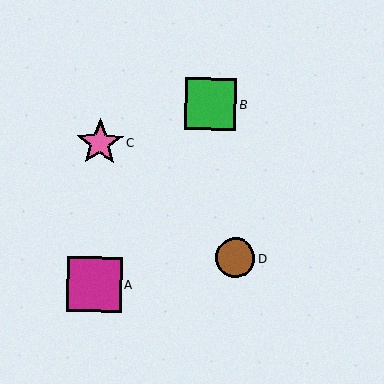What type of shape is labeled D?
Shape D is a brown circle.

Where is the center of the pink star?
The center of the pink star is at (100, 143).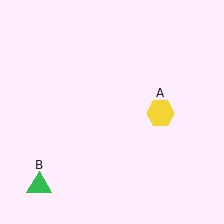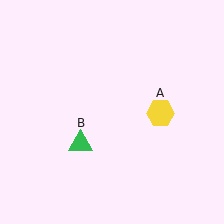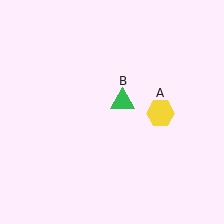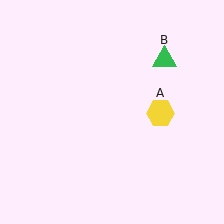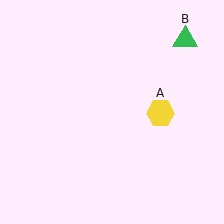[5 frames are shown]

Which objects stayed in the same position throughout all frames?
Yellow hexagon (object A) remained stationary.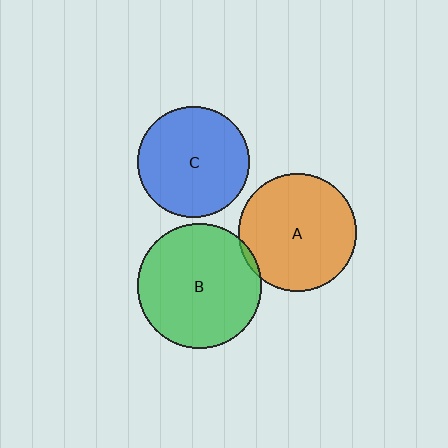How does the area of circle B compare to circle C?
Approximately 1.2 times.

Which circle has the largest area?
Circle B (green).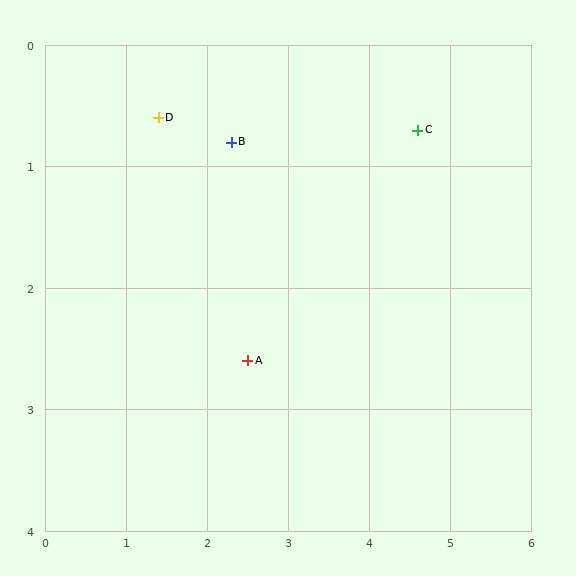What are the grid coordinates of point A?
Point A is at approximately (2.5, 2.6).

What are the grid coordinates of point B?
Point B is at approximately (2.3, 0.8).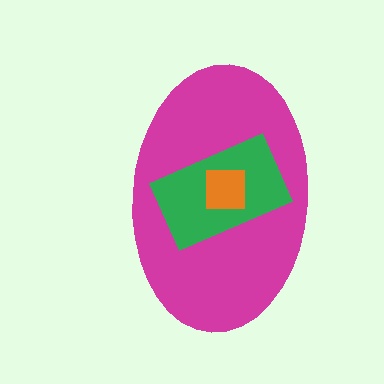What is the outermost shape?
The magenta ellipse.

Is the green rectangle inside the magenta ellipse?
Yes.